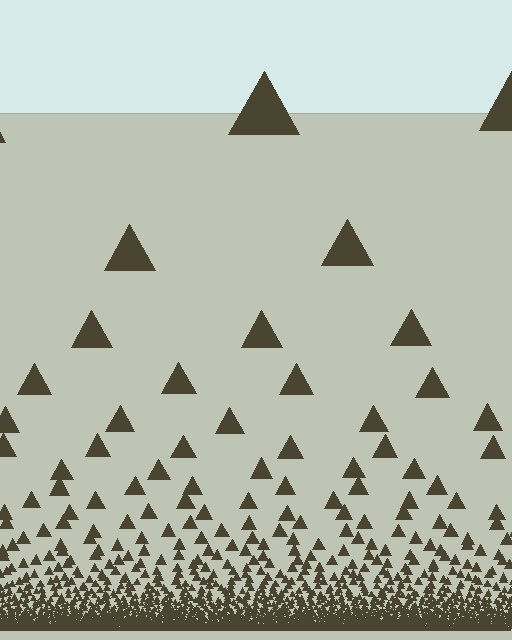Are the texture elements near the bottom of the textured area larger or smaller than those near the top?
Smaller. The gradient is inverted — elements near the bottom are smaller and denser.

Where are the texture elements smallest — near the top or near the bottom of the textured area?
Near the bottom.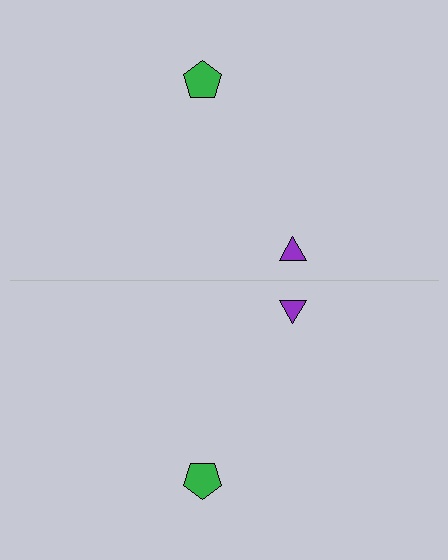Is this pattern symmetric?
Yes, this pattern has bilateral (reflection) symmetry.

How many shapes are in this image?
There are 4 shapes in this image.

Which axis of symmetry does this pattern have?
The pattern has a horizontal axis of symmetry running through the center of the image.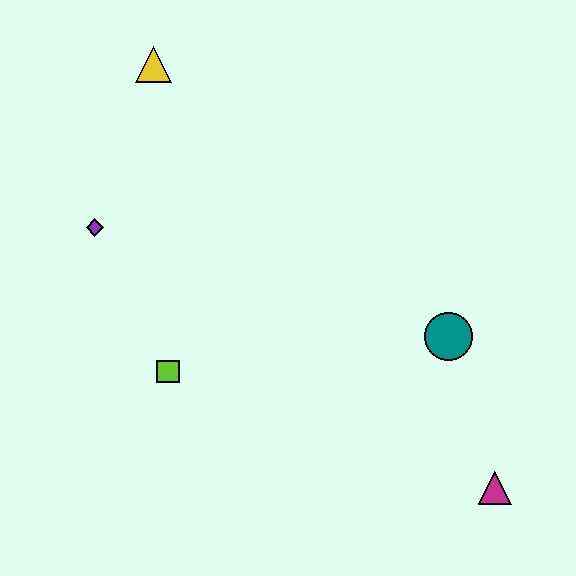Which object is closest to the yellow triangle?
The purple diamond is closest to the yellow triangle.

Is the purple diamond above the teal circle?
Yes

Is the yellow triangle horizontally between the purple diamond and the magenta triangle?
Yes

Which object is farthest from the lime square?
The magenta triangle is farthest from the lime square.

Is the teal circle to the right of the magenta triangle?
No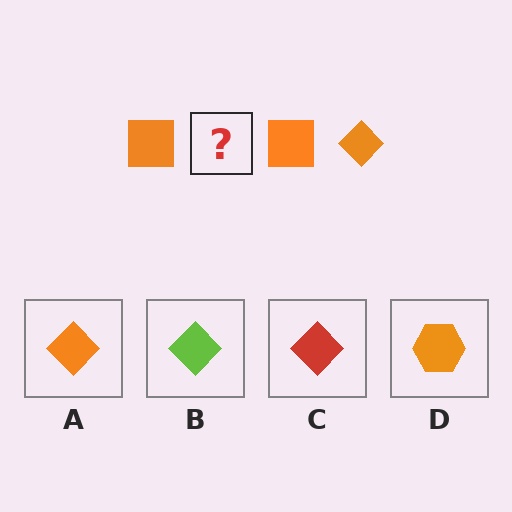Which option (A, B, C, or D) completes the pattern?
A.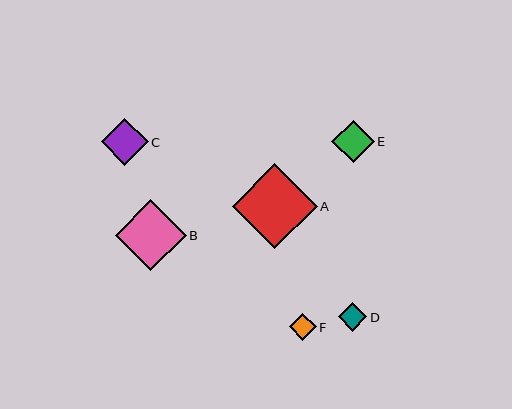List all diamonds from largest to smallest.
From largest to smallest: A, B, C, E, D, F.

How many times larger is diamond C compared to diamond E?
Diamond C is approximately 1.1 times the size of diamond E.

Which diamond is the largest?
Diamond A is the largest with a size of approximately 84 pixels.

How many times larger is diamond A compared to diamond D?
Diamond A is approximately 2.9 times the size of diamond D.